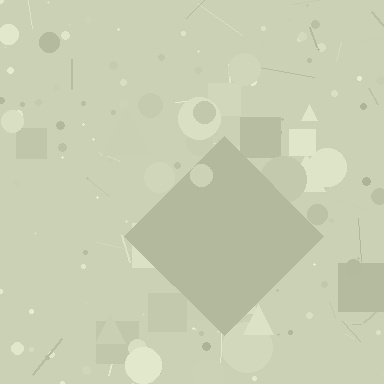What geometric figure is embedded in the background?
A diamond is embedded in the background.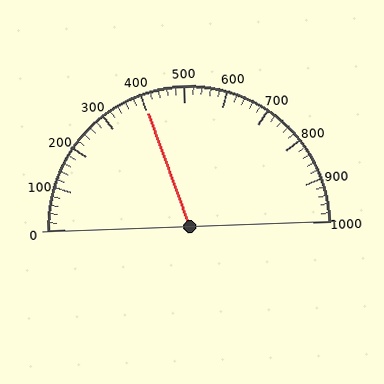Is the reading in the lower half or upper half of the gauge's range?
The reading is in the lower half of the range (0 to 1000).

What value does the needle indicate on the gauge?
The needle indicates approximately 400.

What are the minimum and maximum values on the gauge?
The gauge ranges from 0 to 1000.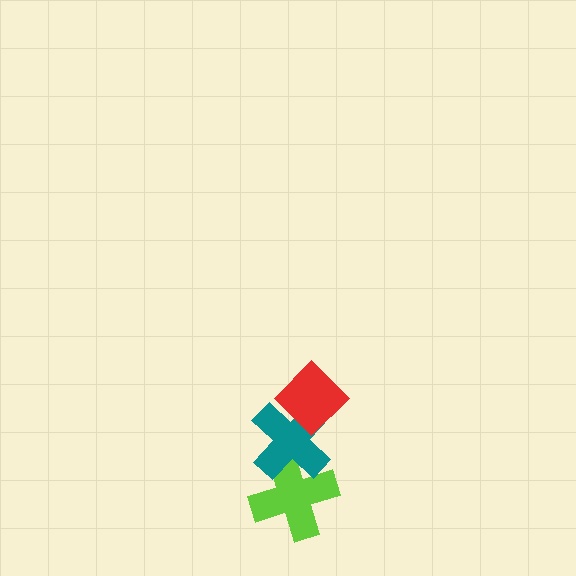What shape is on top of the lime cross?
The teal cross is on top of the lime cross.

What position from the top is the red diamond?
The red diamond is 1st from the top.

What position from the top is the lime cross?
The lime cross is 3rd from the top.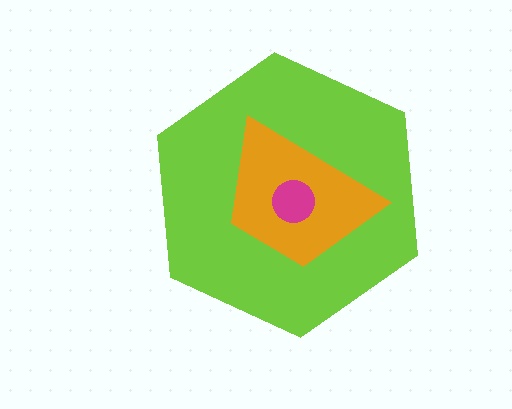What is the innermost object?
The magenta circle.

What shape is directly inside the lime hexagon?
The orange trapezoid.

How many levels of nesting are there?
3.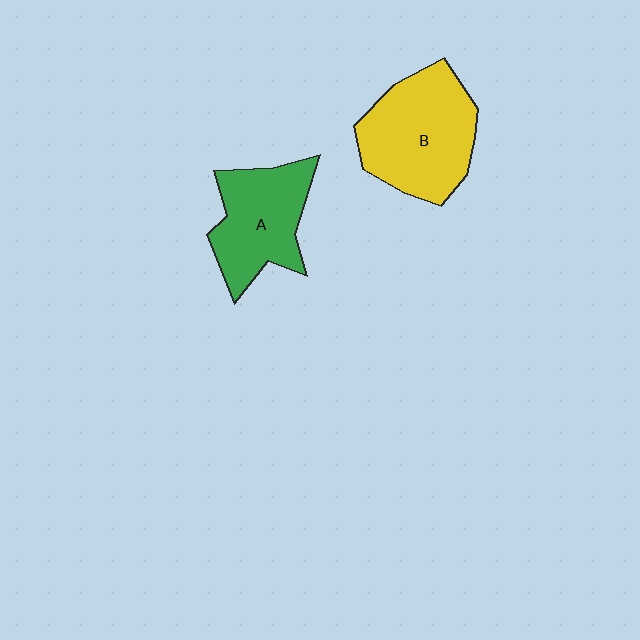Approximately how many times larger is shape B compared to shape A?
Approximately 1.3 times.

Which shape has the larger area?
Shape B (yellow).